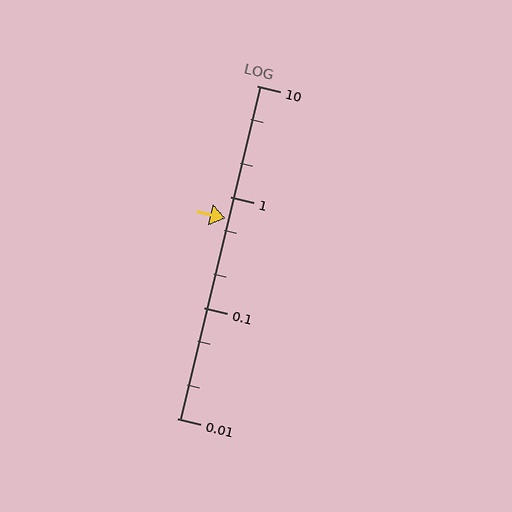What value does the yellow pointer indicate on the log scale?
The pointer indicates approximately 0.64.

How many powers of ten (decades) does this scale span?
The scale spans 3 decades, from 0.01 to 10.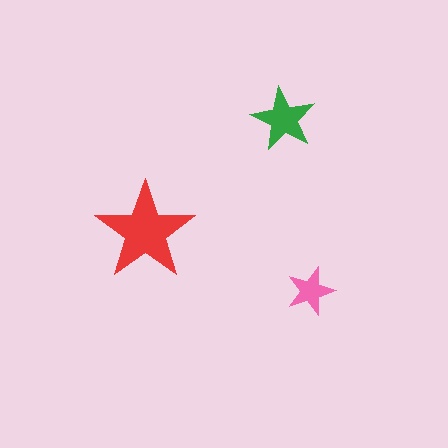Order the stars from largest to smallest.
the red one, the green one, the pink one.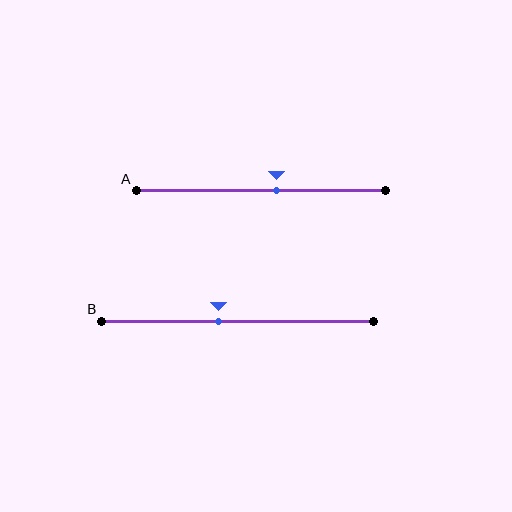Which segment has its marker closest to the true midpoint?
Segment A has its marker closest to the true midpoint.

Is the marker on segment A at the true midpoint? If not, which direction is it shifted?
No, the marker on segment A is shifted to the right by about 6% of the segment length.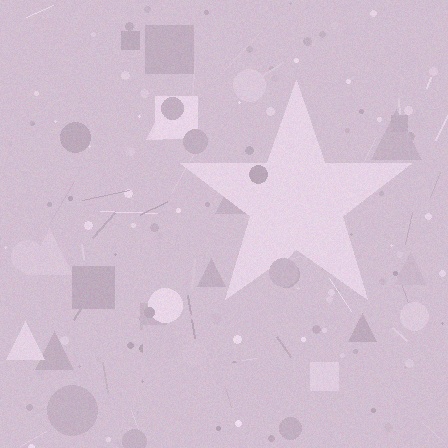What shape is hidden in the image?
A star is hidden in the image.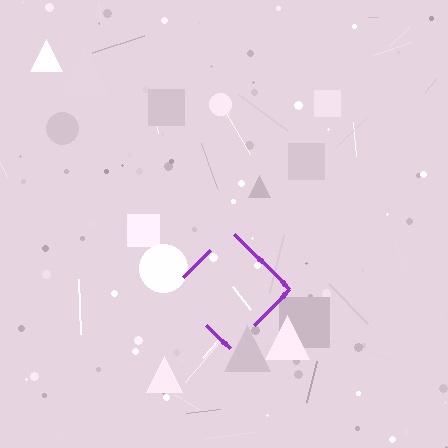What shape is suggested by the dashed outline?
The dashed outline suggests a diamond.